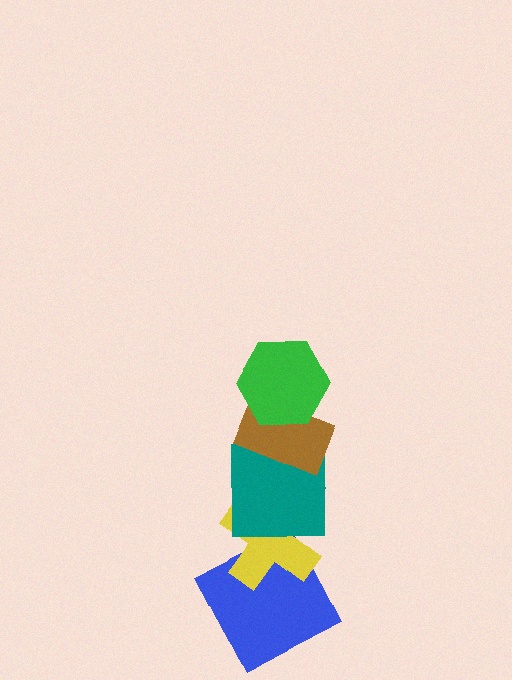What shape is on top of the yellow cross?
The teal square is on top of the yellow cross.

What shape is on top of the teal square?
The brown rectangle is on top of the teal square.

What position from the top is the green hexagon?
The green hexagon is 1st from the top.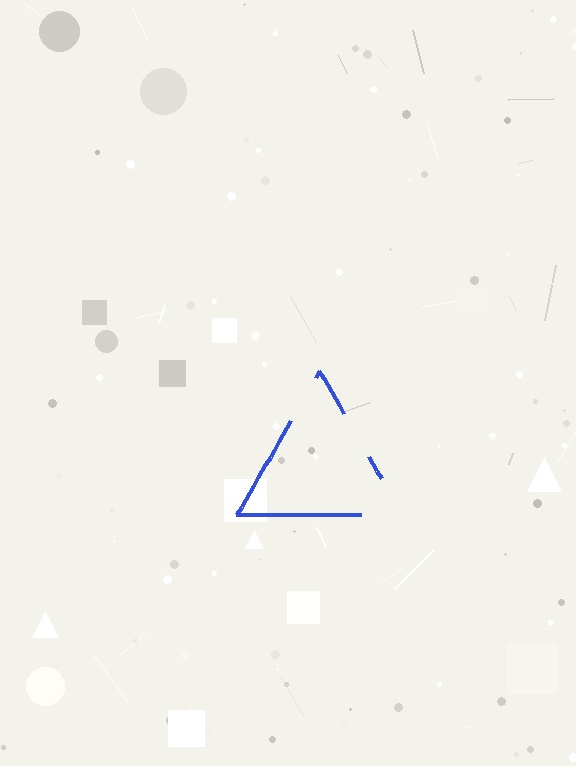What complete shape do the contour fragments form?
The contour fragments form a triangle.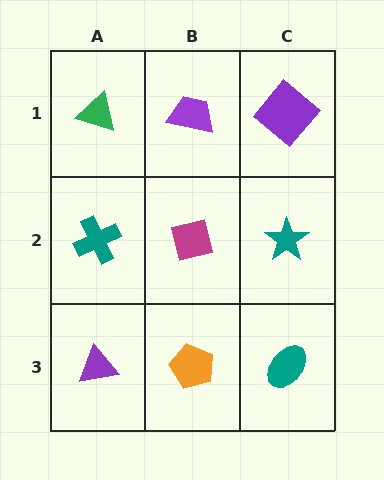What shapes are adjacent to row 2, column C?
A purple diamond (row 1, column C), a teal ellipse (row 3, column C), a magenta square (row 2, column B).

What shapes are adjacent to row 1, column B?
A magenta square (row 2, column B), a green triangle (row 1, column A), a purple diamond (row 1, column C).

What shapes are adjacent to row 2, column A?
A green triangle (row 1, column A), a purple triangle (row 3, column A), a magenta square (row 2, column B).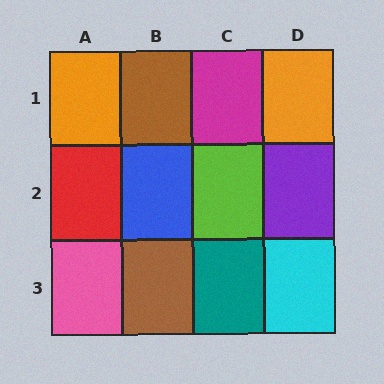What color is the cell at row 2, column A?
Red.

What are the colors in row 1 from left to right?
Orange, brown, magenta, orange.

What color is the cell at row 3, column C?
Teal.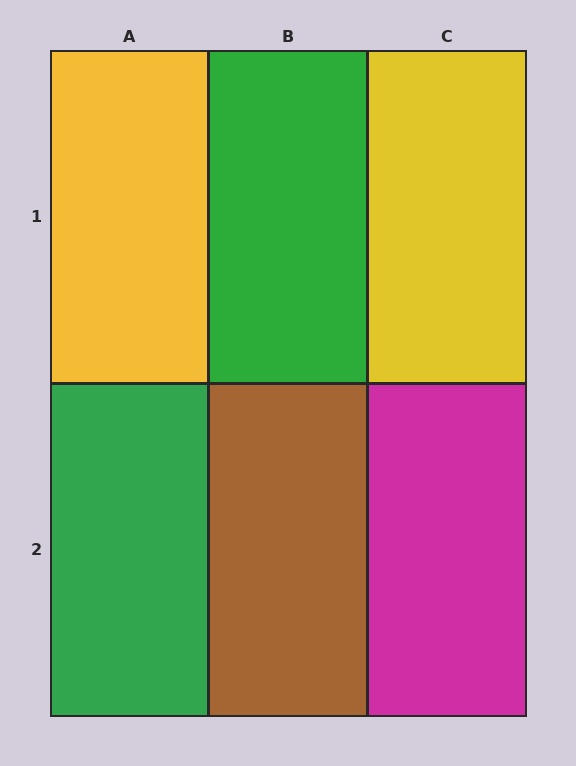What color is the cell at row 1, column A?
Yellow.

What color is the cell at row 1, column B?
Green.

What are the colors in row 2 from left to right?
Green, brown, magenta.